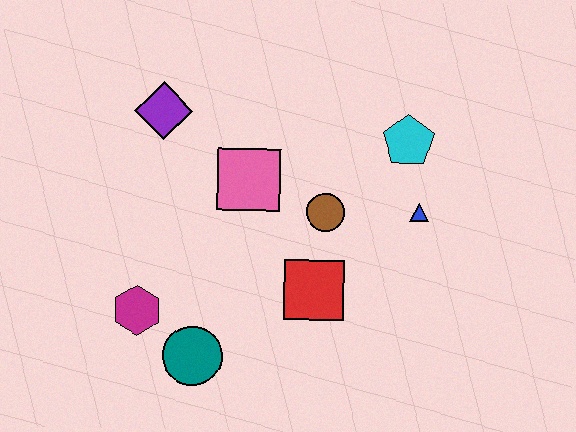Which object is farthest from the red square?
The purple diamond is farthest from the red square.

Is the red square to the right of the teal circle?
Yes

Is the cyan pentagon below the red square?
No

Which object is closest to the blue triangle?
The cyan pentagon is closest to the blue triangle.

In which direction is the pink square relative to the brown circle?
The pink square is to the left of the brown circle.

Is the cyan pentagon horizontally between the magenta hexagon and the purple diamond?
No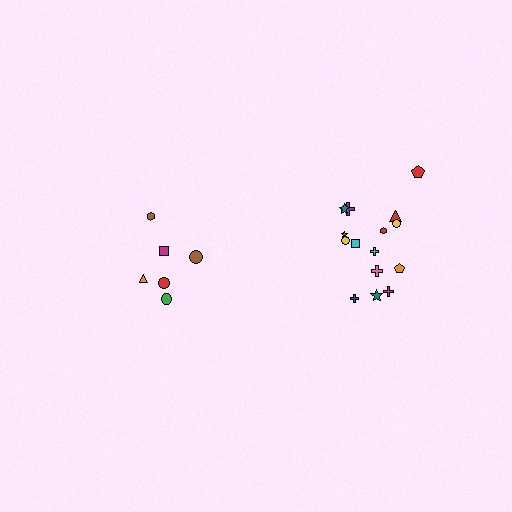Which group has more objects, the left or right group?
The right group.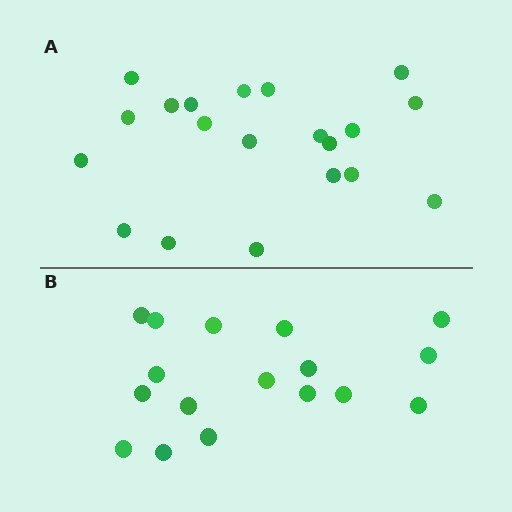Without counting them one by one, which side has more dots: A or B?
Region A (the top region) has more dots.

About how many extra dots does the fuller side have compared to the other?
Region A has just a few more — roughly 2 or 3 more dots than region B.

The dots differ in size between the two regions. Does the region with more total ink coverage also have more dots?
No. Region B has more total ink coverage because its dots are larger, but region A actually contains more individual dots. Total area can be misleading — the number of items is what matters here.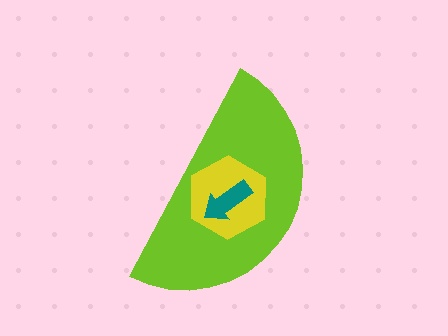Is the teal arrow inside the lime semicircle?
Yes.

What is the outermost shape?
The lime semicircle.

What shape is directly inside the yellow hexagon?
The teal arrow.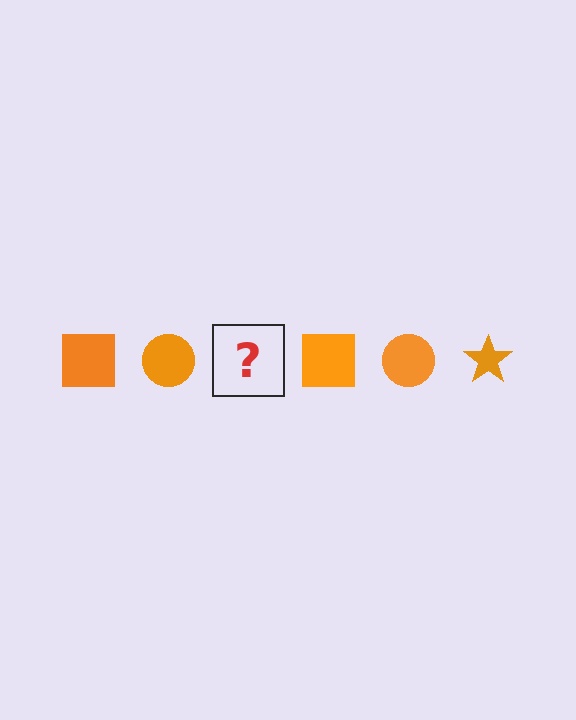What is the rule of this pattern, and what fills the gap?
The rule is that the pattern cycles through square, circle, star shapes in orange. The gap should be filled with an orange star.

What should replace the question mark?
The question mark should be replaced with an orange star.